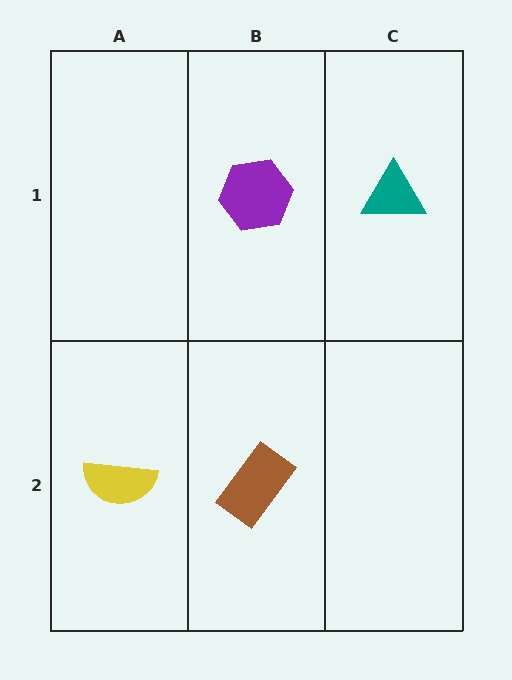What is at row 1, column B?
A purple hexagon.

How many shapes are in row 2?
2 shapes.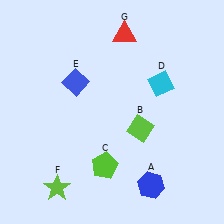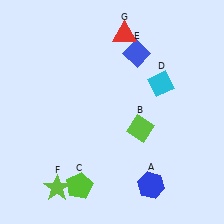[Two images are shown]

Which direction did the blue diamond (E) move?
The blue diamond (E) moved right.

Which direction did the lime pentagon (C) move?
The lime pentagon (C) moved left.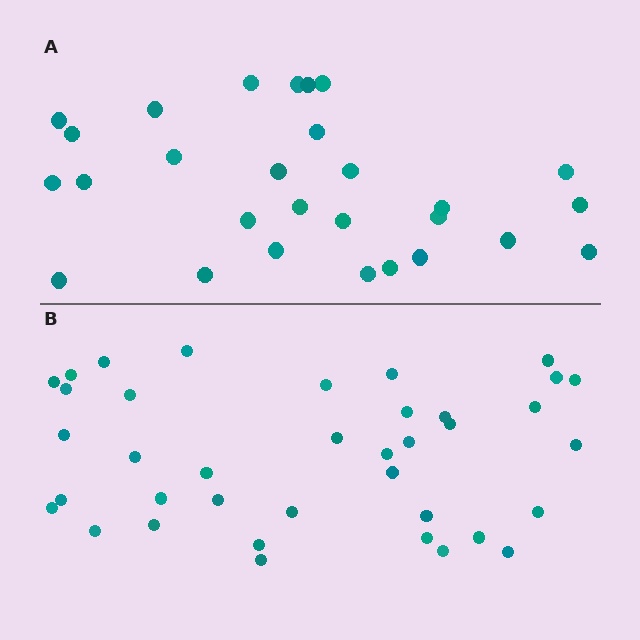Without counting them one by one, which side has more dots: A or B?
Region B (the bottom region) has more dots.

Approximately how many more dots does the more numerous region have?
Region B has roughly 10 or so more dots than region A.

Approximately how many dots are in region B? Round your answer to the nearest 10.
About 40 dots. (The exact count is 38, which rounds to 40.)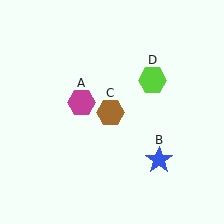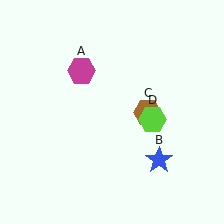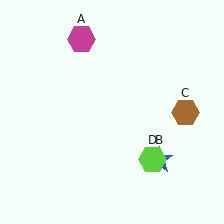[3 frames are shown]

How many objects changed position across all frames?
3 objects changed position: magenta hexagon (object A), brown hexagon (object C), lime hexagon (object D).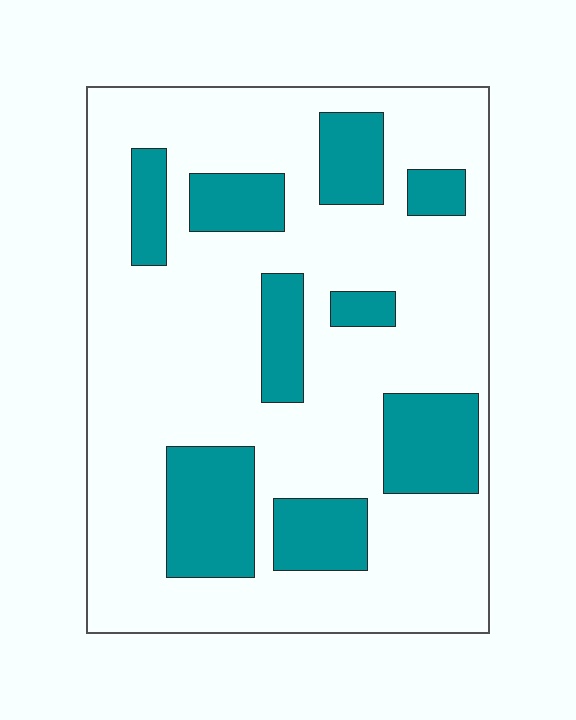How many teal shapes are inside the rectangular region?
9.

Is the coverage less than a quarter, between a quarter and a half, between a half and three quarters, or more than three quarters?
Less than a quarter.